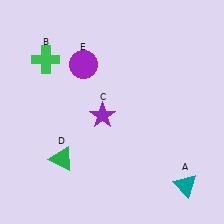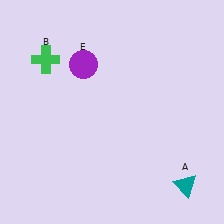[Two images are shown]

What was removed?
The purple star (C), the green triangle (D) were removed in Image 2.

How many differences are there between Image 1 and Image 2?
There are 2 differences between the two images.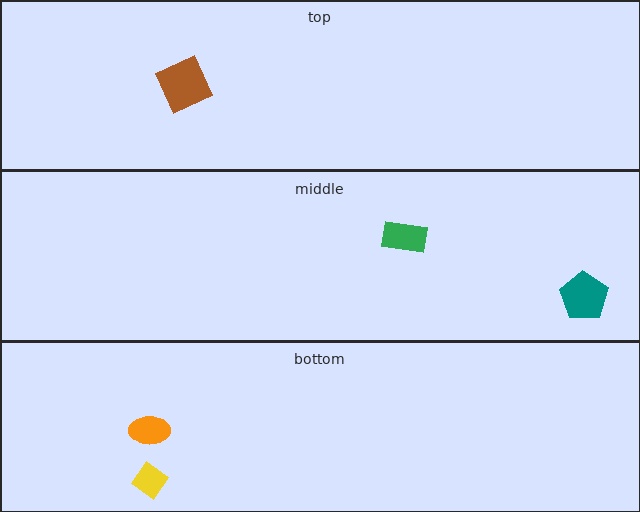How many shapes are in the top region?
1.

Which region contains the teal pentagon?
The middle region.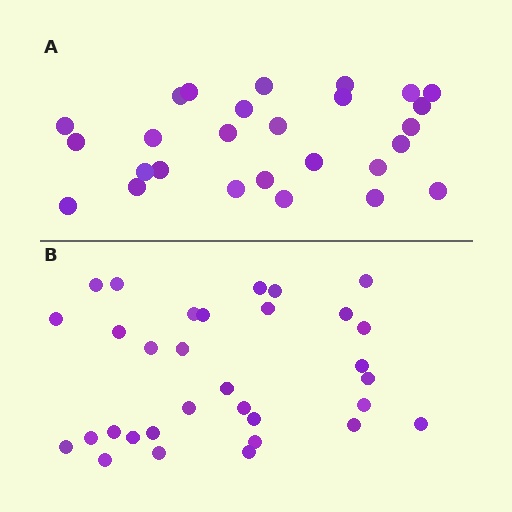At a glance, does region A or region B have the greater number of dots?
Region B (the bottom region) has more dots.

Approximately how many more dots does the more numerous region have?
Region B has about 5 more dots than region A.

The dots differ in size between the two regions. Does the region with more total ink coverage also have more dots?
No. Region A has more total ink coverage because its dots are larger, but region B actually contains more individual dots. Total area can be misleading — the number of items is what matters here.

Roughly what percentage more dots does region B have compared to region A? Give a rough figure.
About 20% more.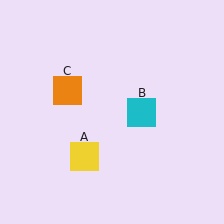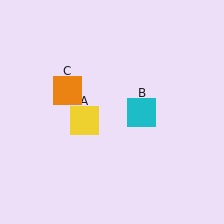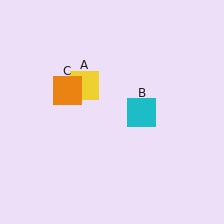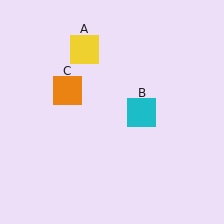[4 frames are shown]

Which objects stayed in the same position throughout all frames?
Cyan square (object B) and orange square (object C) remained stationary.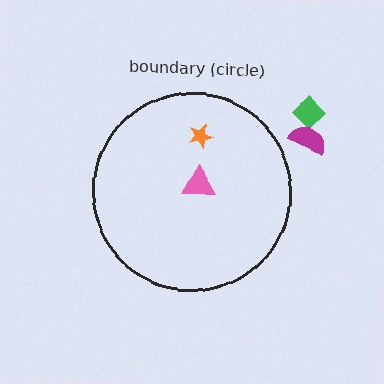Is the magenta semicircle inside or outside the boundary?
Outside.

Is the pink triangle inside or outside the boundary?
Inside.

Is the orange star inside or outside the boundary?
Inside.